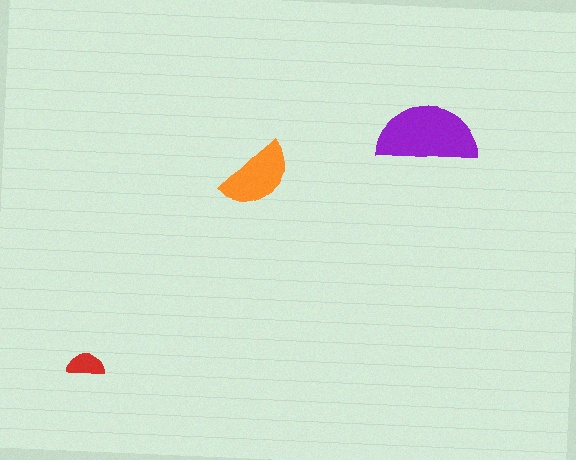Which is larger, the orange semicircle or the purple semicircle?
The purple one.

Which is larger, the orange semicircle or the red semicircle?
The orange one.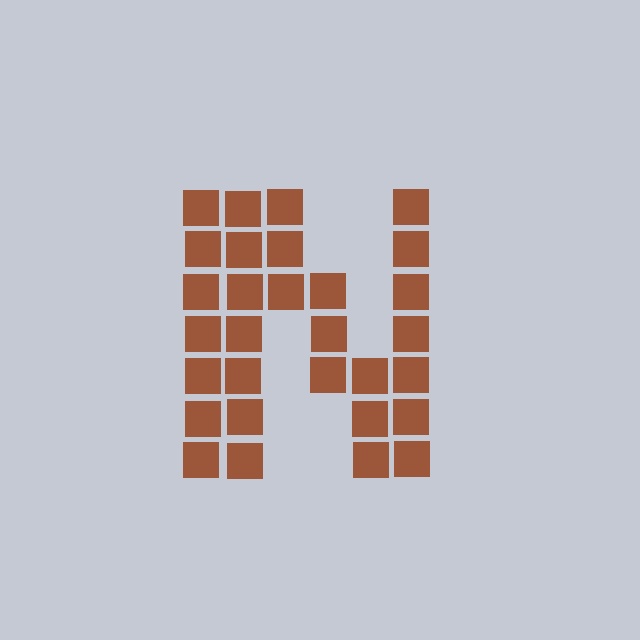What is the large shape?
The large shape is the letter N.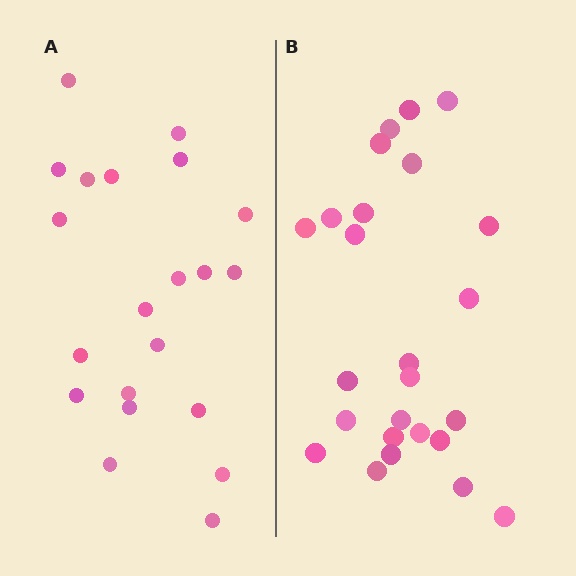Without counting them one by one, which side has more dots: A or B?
Region B (the right region) has more dots.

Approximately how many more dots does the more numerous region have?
Region B has about 4 more dots than region A.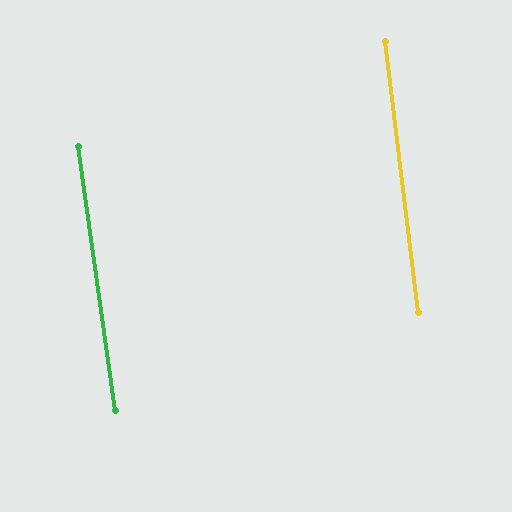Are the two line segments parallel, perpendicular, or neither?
Parallel — their directions differ by only 1.0°.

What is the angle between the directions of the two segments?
Approximately 1 degree.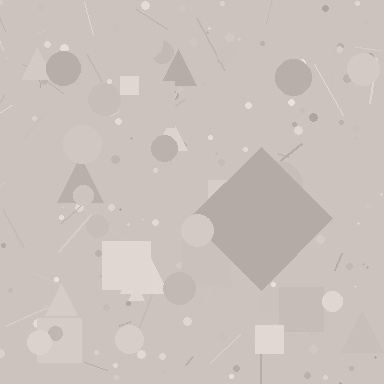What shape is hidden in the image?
A diamond is hidden in the image.